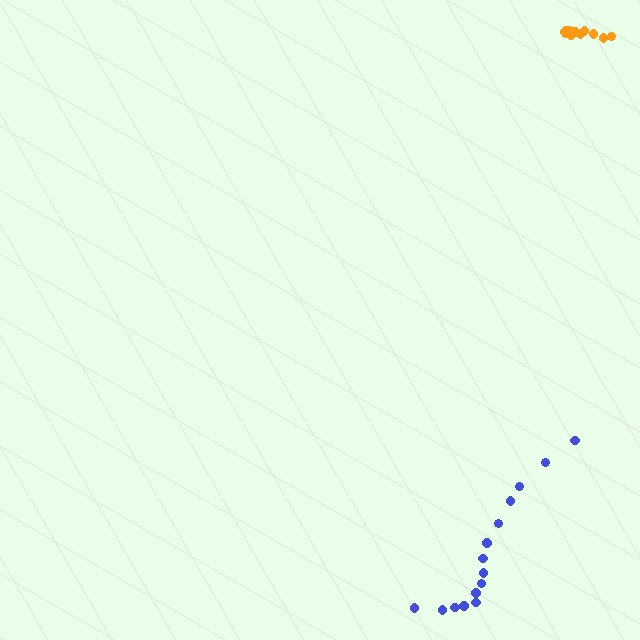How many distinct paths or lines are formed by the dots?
There are 2 distinct paths.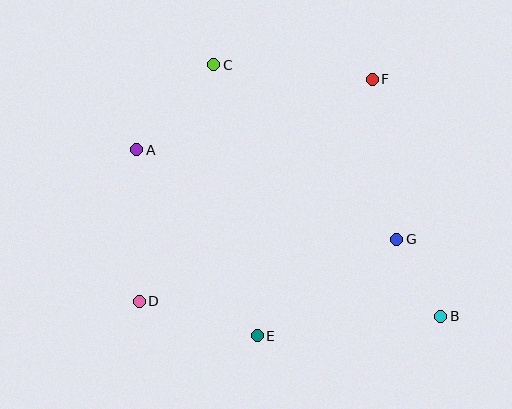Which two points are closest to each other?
Points B and G are closest to each other.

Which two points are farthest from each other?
Points A and B are farthest from each other.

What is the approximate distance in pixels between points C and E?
The distance between C and E is approximately 275 pixels.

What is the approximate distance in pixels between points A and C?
The distance between A and C is approximately 115 pixels.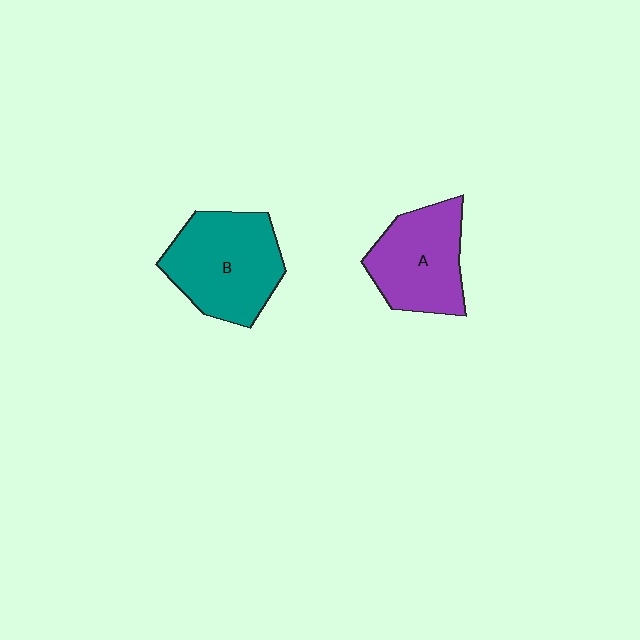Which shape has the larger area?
Shape B (teal).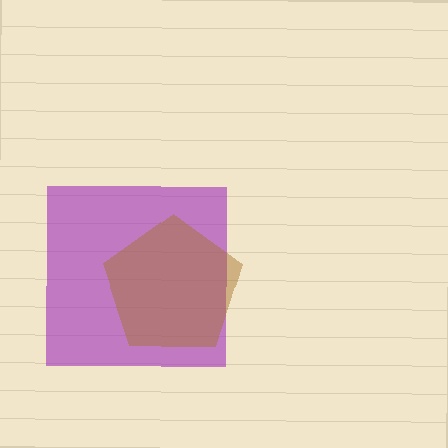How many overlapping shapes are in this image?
There are 2 overlapping shapes in the image.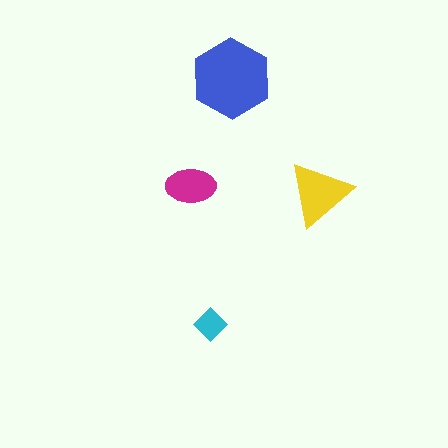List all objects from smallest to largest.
The cyan diamond, the magenta ellipse, the yellow triangle, the blue hexagon.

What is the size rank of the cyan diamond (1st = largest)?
4th.